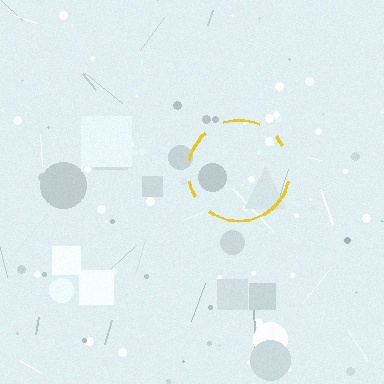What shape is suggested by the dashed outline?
The dashed outline suggests a circle.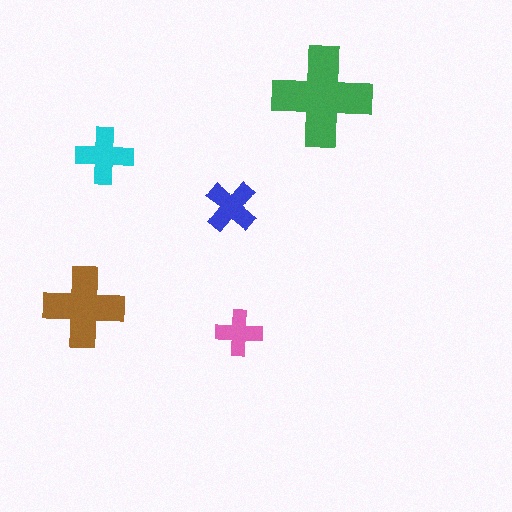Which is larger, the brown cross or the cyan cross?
The brown one.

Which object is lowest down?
The pink cross is bottommost.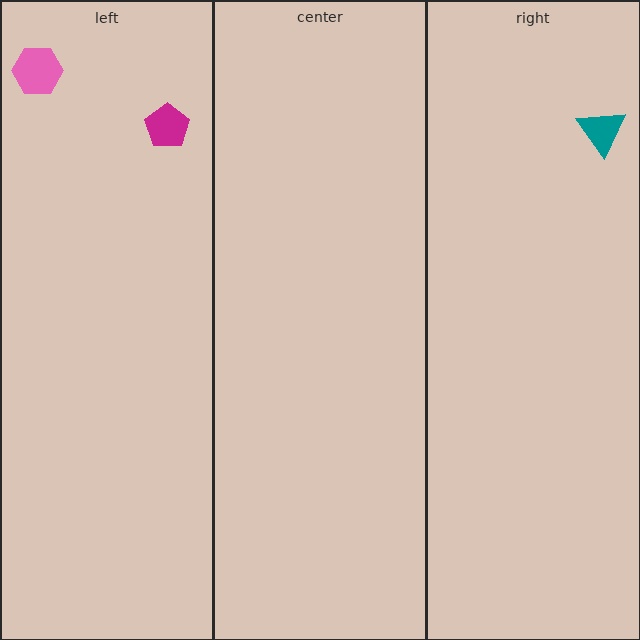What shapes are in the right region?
The teal triangle.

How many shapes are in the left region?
2.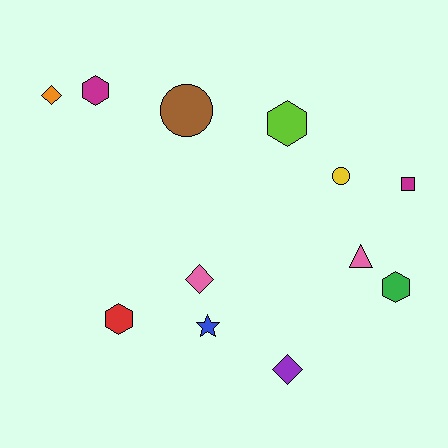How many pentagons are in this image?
There are no pentagons.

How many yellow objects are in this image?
There is 1 yellow object.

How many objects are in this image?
There are 12 objects.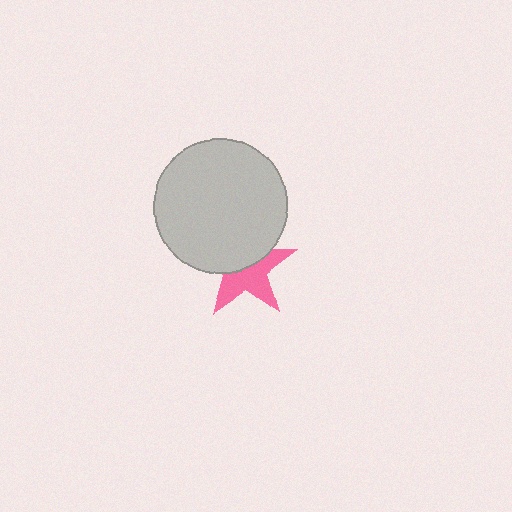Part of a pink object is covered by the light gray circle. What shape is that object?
It is a star.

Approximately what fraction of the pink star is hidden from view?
Roughly 47% of the pink star is hidden behind the light gray circle.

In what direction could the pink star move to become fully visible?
The pink star could move down. That would shift it out from behind the light gray circle entirely.